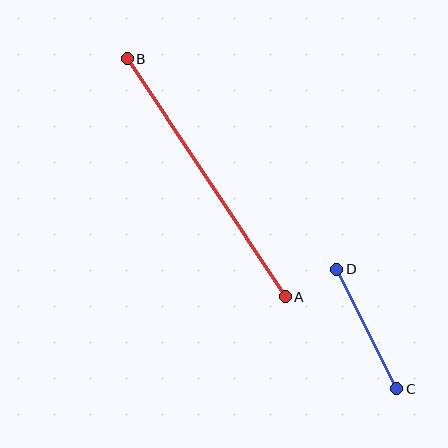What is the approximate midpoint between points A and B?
The midpoint is at approximately (206, 178) pixels.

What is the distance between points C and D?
The distance is approximately 134 pixels.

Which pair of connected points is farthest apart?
Points A and B are farthest apart.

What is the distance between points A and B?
The distance is approximately 286 pixels.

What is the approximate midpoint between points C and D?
The midpoint is at approximately (367, 329) pixels.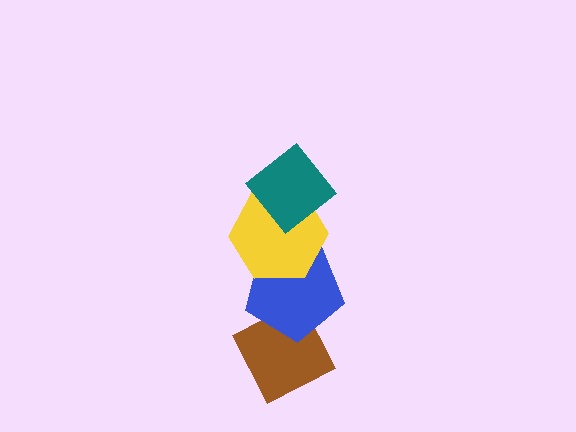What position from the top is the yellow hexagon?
The yellow hexagon is 2nd from the top.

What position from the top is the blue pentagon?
The blue pentagon is 3rd from the top.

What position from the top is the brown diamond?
The brown diamond is 4th from the top.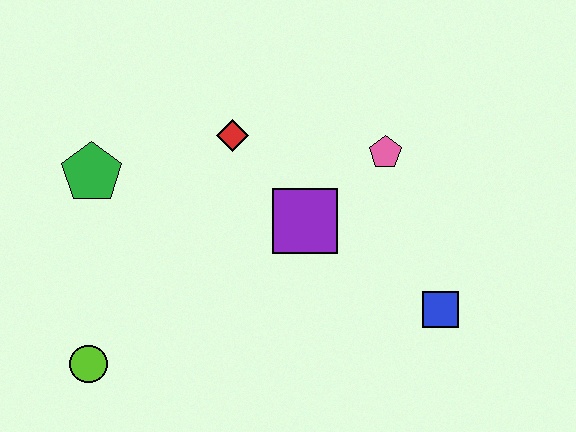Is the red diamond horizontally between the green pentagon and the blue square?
Yes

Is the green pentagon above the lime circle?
Yes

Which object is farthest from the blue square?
The green pentagon is farthest from the blue square.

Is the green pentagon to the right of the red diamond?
No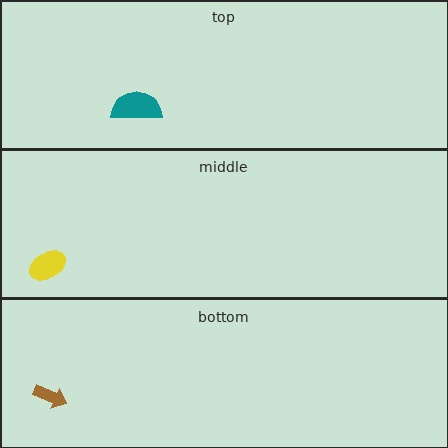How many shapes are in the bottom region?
1.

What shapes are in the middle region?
The yellow ellipse.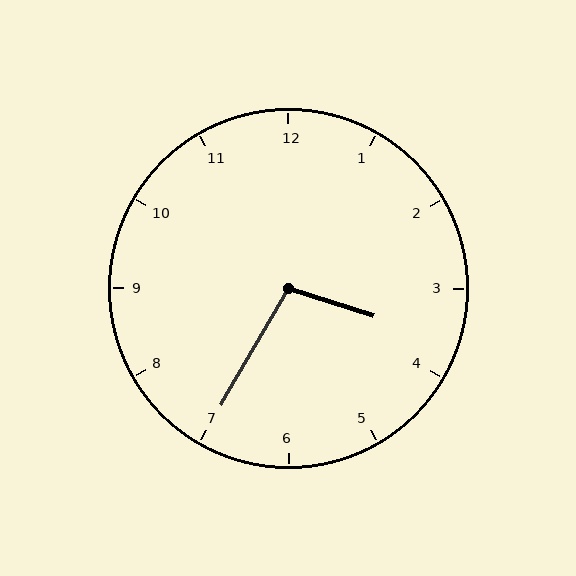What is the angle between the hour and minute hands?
Approximately 102 degrees.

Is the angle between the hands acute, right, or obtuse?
It is obtuse.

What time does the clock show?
3:35.